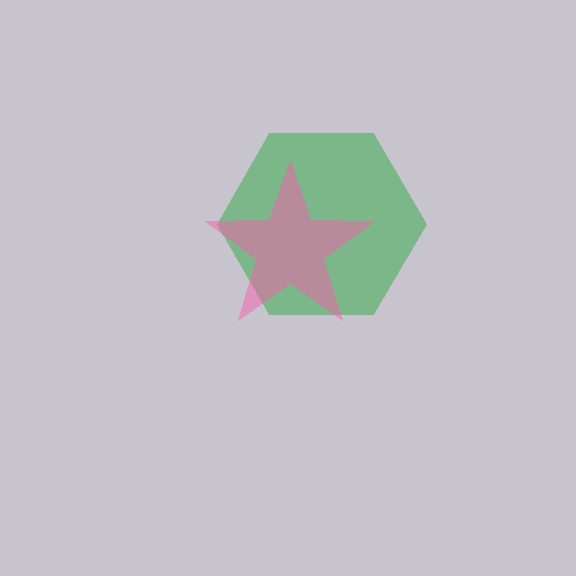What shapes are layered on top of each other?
The layered shapes are: a green hexagon, a pink star.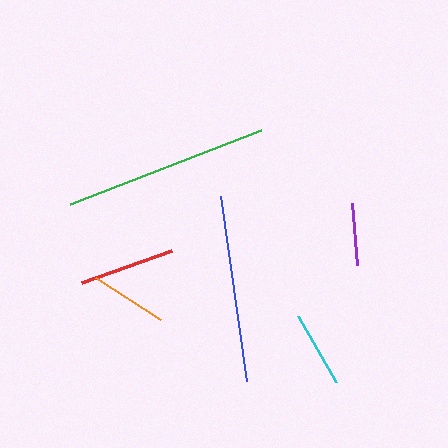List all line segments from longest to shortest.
From longest to shortest: green, blue, red, orange, cyan, purple.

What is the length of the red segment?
The red segment is approximately 96 pixels long.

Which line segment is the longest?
The green line is the longest at approximately 205 pixels.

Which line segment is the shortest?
The purple line is the shortest at approximately 62 pixels.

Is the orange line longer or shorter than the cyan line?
The orange line is longer than the cyan line.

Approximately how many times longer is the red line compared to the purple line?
The red line is approximately 1.6 times the length of the purple line.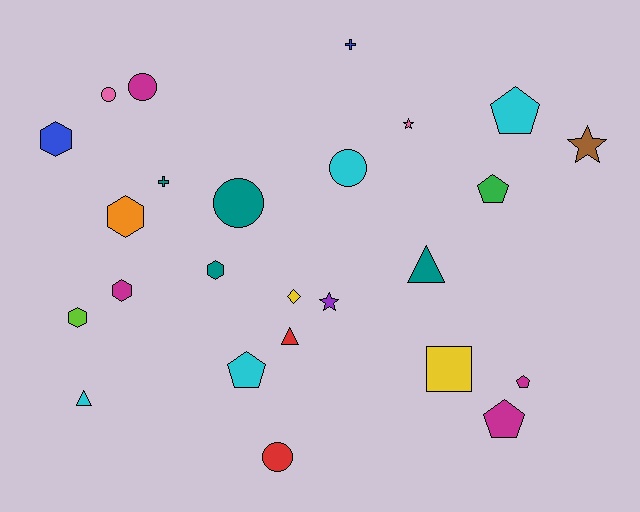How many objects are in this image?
There are 25 objects.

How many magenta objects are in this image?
There are 4 magenta objects.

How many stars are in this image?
There are 3 stars.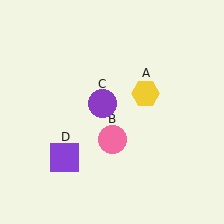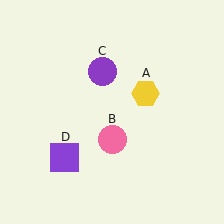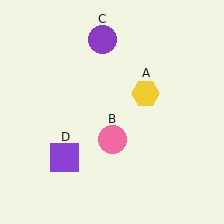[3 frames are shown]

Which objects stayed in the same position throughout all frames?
Yellow hexagon (object A) and pink circle (object B) and purple square (object D) remained stationary.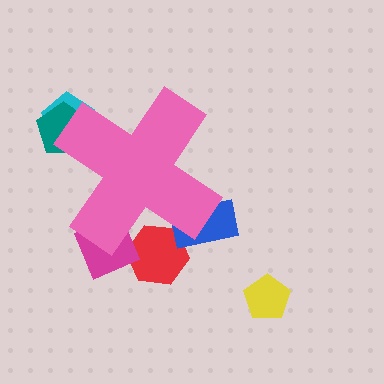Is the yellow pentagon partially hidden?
No, the yellow pentagon is fully visible.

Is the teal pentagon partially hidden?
Yes, the teal pentagon is partially hidden behind the pink cross.